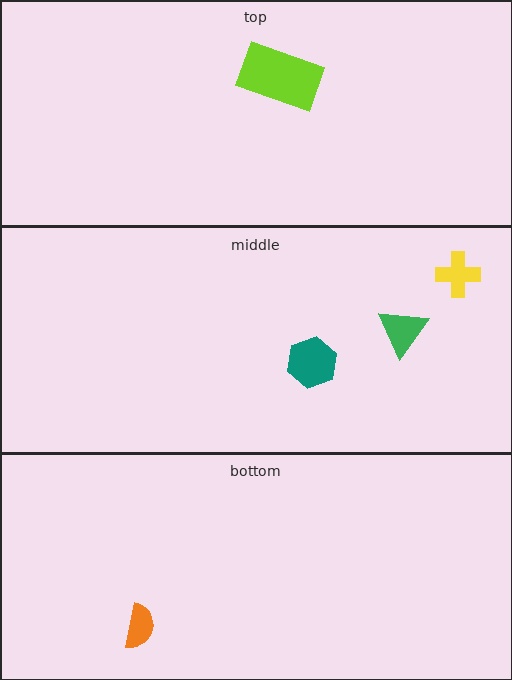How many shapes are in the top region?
1.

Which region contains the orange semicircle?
The bottom region.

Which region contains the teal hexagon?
The middle region.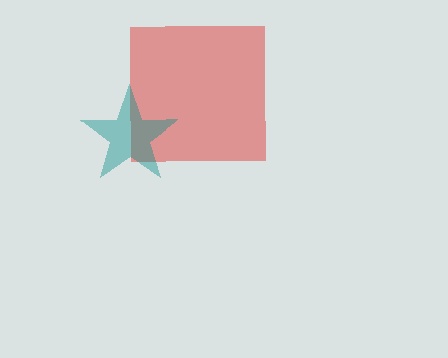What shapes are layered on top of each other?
The layered shapes are: a red square, a teal star.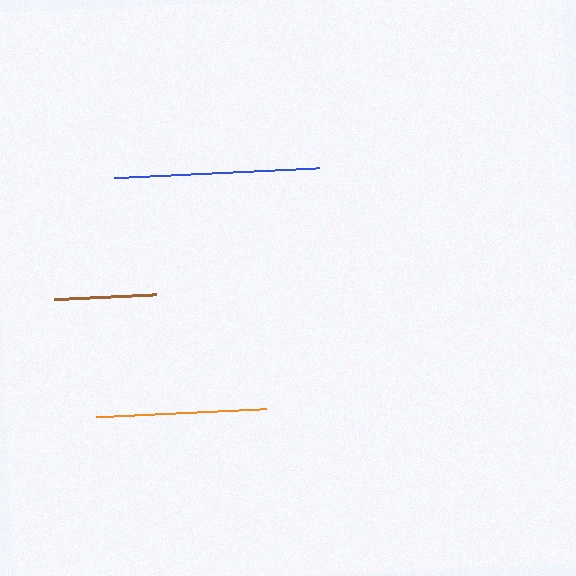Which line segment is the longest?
The blue line is the longest at approximately 206 pixels.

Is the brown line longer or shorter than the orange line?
The orange line is longer than the brown line.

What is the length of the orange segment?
The orange segment is approximately 171 pixels long.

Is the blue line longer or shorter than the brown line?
The blue line is longer than the brown line.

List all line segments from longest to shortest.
From longest to shortest: blue, orange, brown.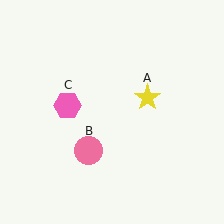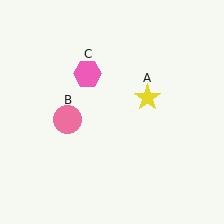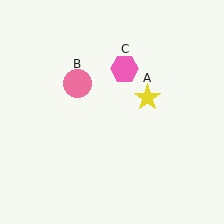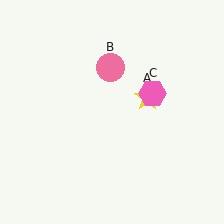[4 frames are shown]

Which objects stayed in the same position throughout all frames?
Yellow star (object A) remained stationary.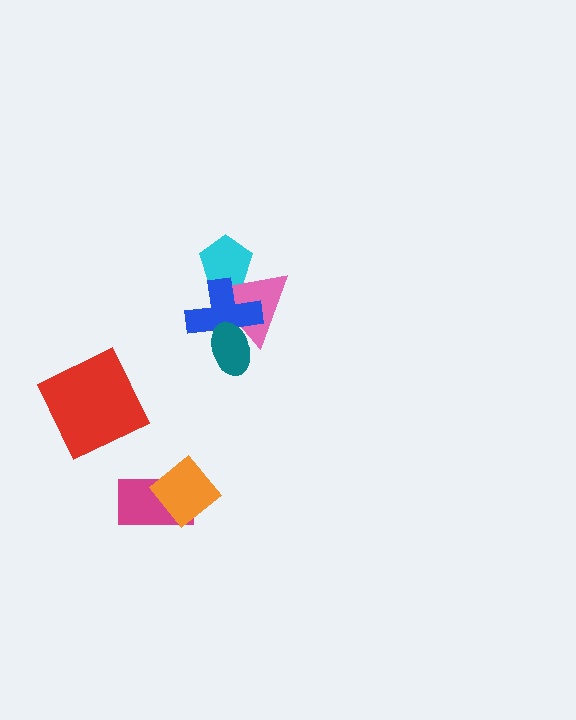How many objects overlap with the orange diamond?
1 object overlaps with the orange diamond.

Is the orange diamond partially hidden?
No, no other shape covers it.